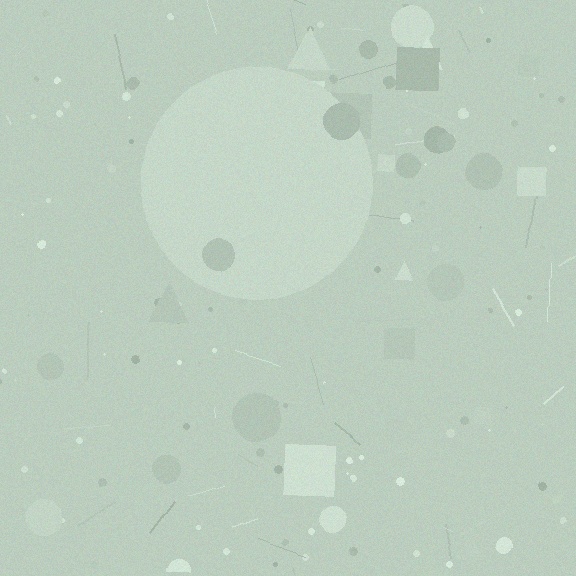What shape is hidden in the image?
A circle is hidden in the image.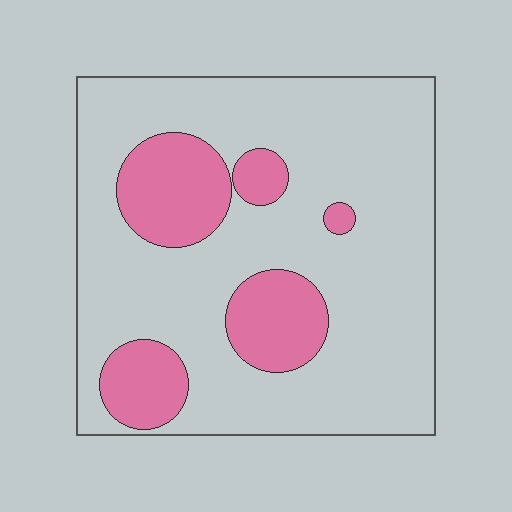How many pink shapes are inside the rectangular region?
5.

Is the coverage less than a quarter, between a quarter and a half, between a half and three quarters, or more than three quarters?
Less than a quarter.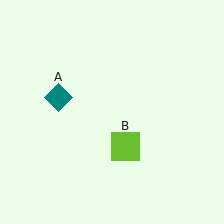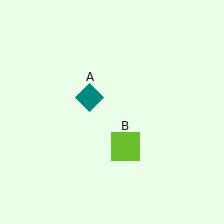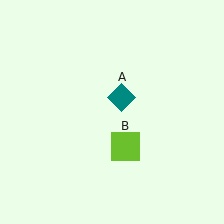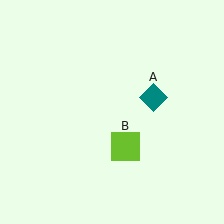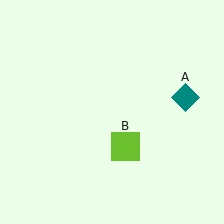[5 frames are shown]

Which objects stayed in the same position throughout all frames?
Lime square (object B) remained stationary.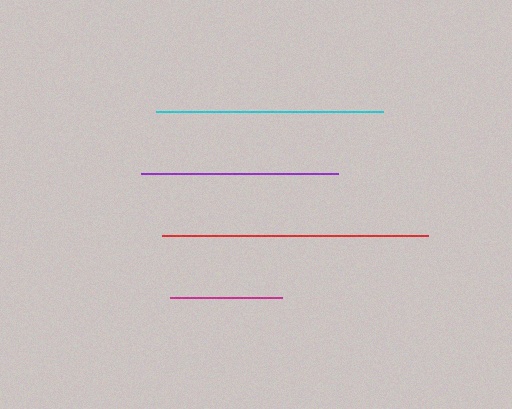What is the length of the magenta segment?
The magenta segment is approximately 112 pixels long.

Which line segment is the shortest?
The magenta line is the shortest at approximately 112 pixels.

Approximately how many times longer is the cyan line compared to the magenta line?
The cyan line is approximately 2.0 times the length of the magenta line.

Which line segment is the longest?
The red line is the longest at approximately 266 pixels.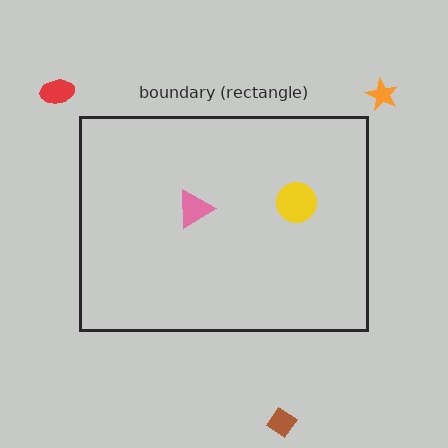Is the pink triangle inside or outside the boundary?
Inside.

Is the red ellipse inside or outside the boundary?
Outside.